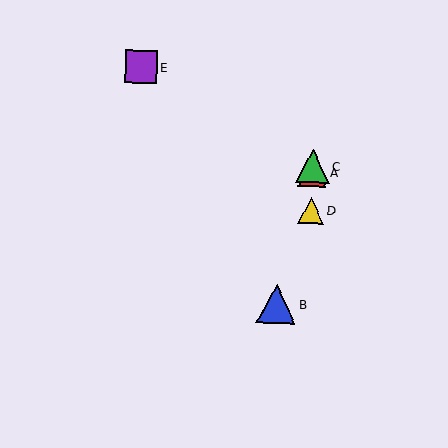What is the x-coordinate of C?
Object C is at x≈313.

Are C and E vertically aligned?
No, C is at x≈313 and E is at x≈141.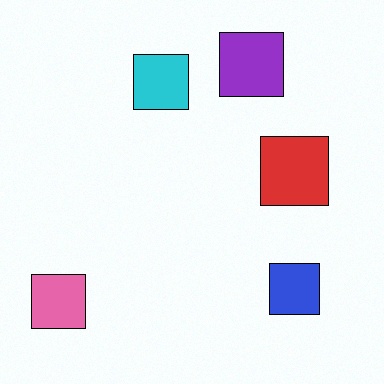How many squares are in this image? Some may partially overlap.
There are 5 squares.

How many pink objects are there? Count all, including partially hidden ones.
There is 1 pink object.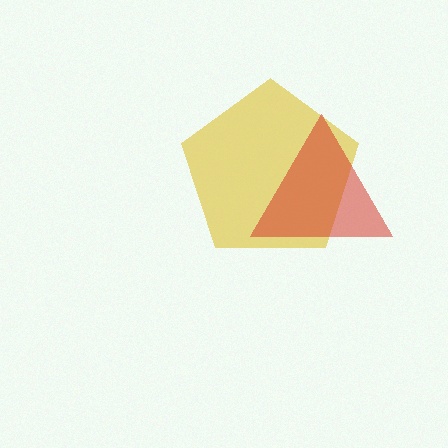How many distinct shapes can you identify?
There are 2 distinct shapes: a yellow pentagon, a red triangle.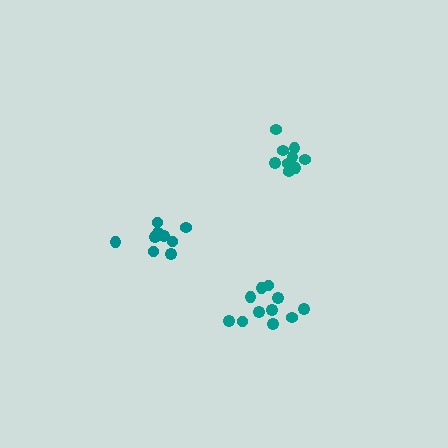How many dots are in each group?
Group 1: 9 dots, Group 2: 9 dots, Group 3: 11 dots (29 total).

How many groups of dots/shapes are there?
There are 3 groups.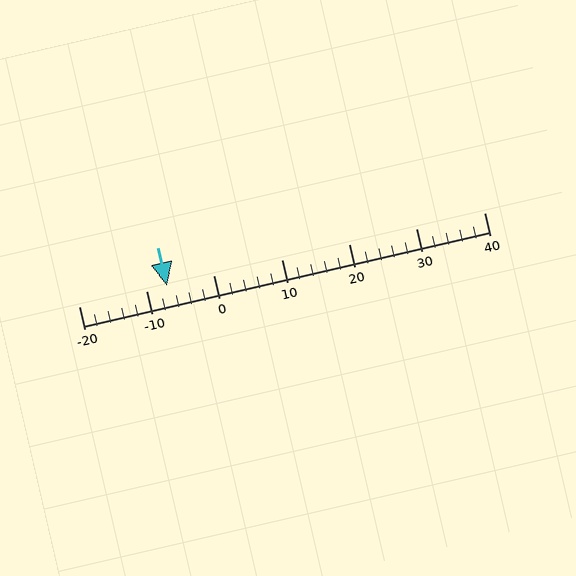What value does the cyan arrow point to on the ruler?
The cyan arrow points to approximately -7.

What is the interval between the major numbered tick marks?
The major tick marks are spaced 10 units apart.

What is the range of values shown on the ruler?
The ruler shows values from -20 to 40.